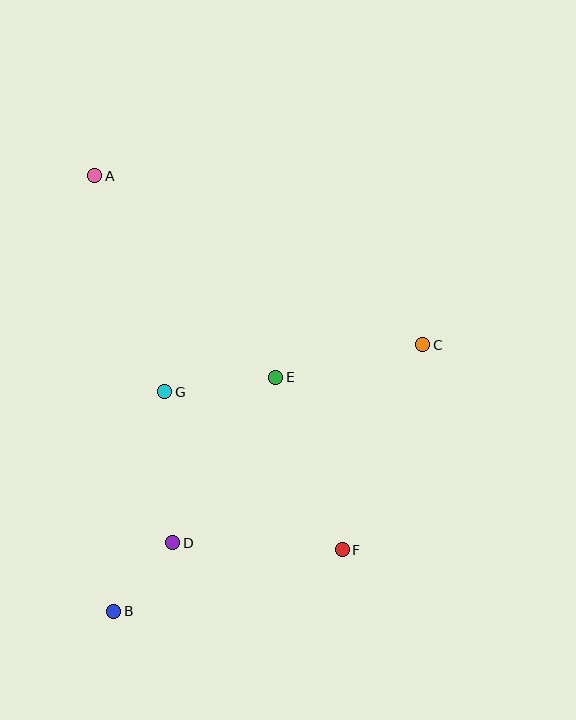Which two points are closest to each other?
Points B and D are closest to each other.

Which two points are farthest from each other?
Points A and F are farthest from each other.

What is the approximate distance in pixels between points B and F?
The distance between B and F is approximately 237 pixels.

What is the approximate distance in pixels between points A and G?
The distance between A and G is approximately 227 pixels.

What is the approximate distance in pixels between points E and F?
The distance between E and F is approximately 185 pixels.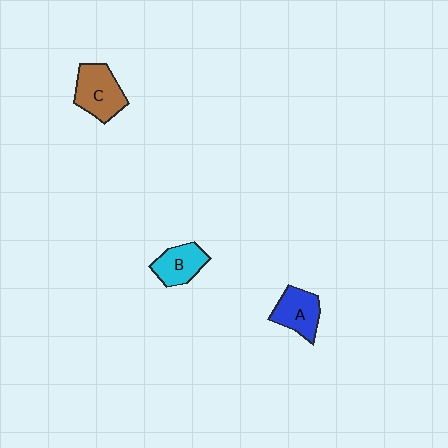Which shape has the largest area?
Shape C (brown).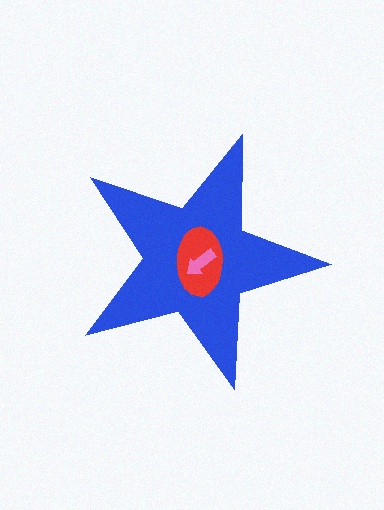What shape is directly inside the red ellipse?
The pink arrow.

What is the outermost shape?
The blue star.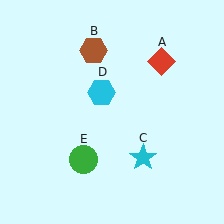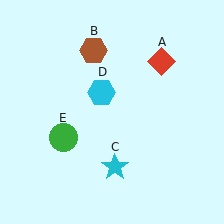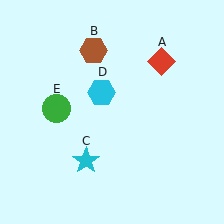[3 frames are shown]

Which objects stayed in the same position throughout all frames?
Red diamond (object A) and brown hexagon (object B) and cyan hexagon (object D) remained stationary.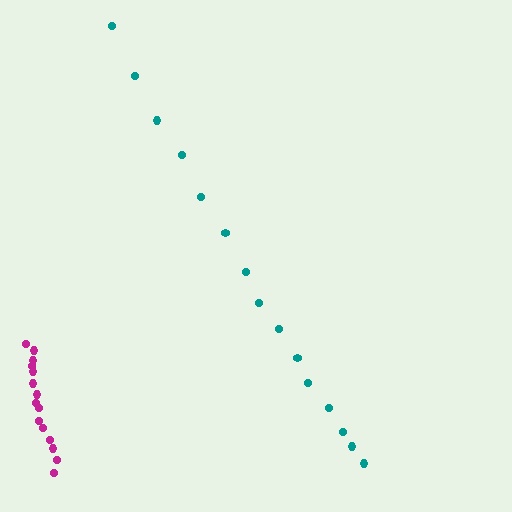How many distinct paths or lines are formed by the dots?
There are 2 distinct paths.